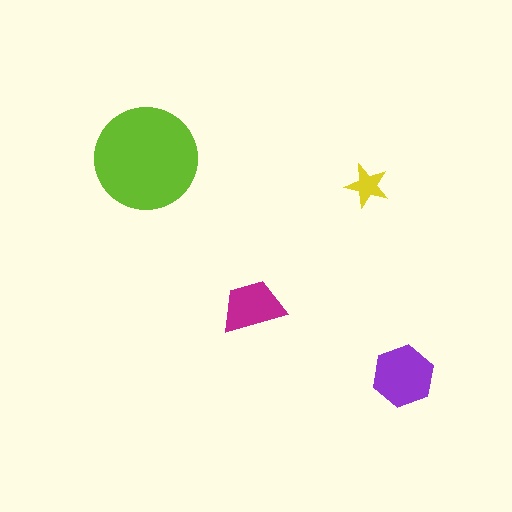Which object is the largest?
The lime circle.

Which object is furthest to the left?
The lime circle is leftmost.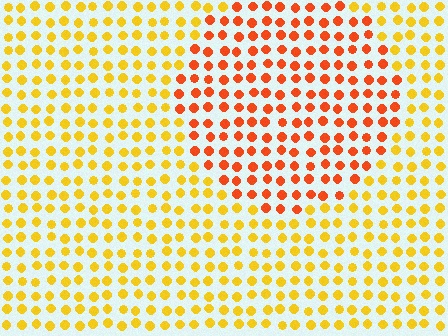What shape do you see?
I see a circle.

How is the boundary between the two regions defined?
The boundary is defined purely by a slight shift in hue (about 36 degrees). Spacing, size, and orientation are identical on both sides.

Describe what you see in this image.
The image is filled with small yellow elements in a uniform arrangement. A circle-shaped region is visible where the elements are tinted to a slightly different hue, forming a subtle color boundary.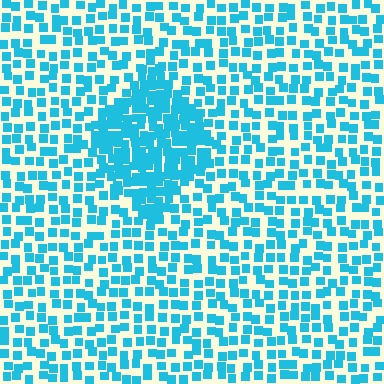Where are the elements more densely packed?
The elements are more densely packed inside the diamond boundary.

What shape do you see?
I see a diamond.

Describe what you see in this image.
The image contains small cyan elements arranged at two different densities. A diamond-shaped region is visible where the elements are more densely packed than the surrounding area.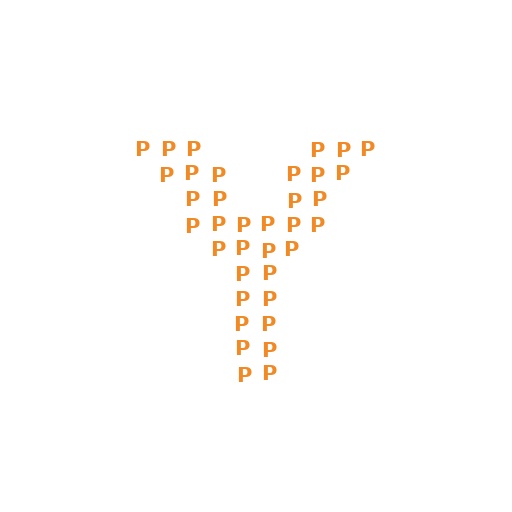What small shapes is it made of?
It is made of small letter P's.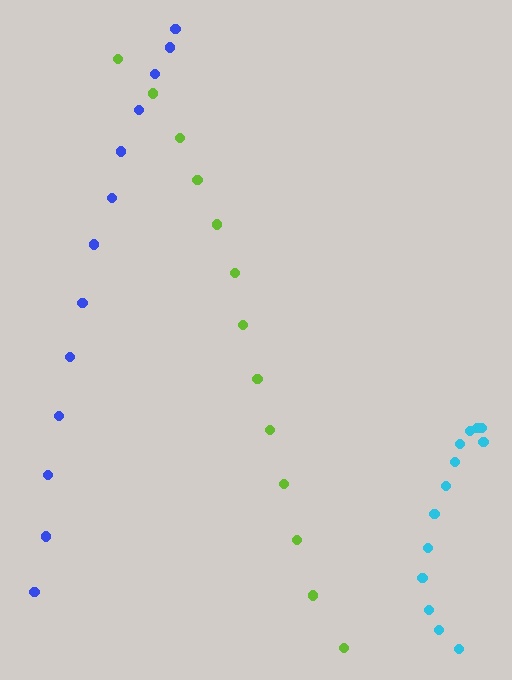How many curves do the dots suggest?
There are 3 distinct paths.